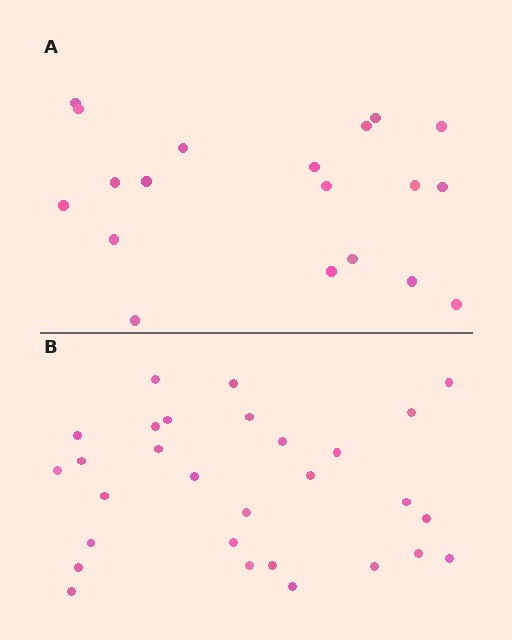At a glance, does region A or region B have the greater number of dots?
Region B (the bottom region) has more dots.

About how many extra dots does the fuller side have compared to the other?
Region B has roughly 10 or so more dots than region A.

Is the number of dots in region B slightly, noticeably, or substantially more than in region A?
Region B has substantially more. The ratio is roughly 1.5 to 1.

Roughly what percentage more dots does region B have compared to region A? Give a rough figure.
About 55% more.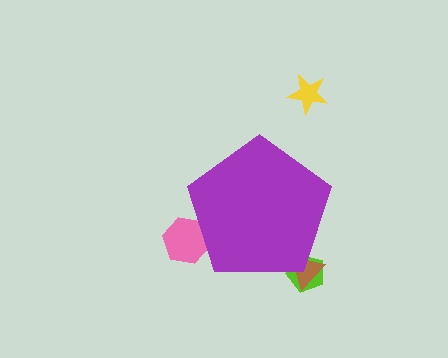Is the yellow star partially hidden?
No, the yellow star is fully visible.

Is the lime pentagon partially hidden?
Yes, the lime pentagon is partially hidden behind the purple pentagon.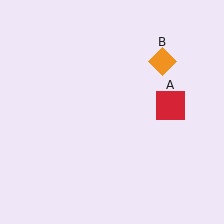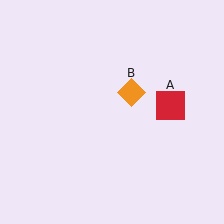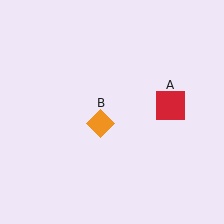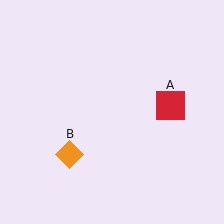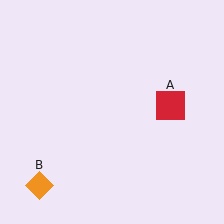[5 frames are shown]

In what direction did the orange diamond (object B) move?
The orange diamond (object B) moved down and to the left.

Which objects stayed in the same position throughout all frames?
Red square (object A) remained stationary.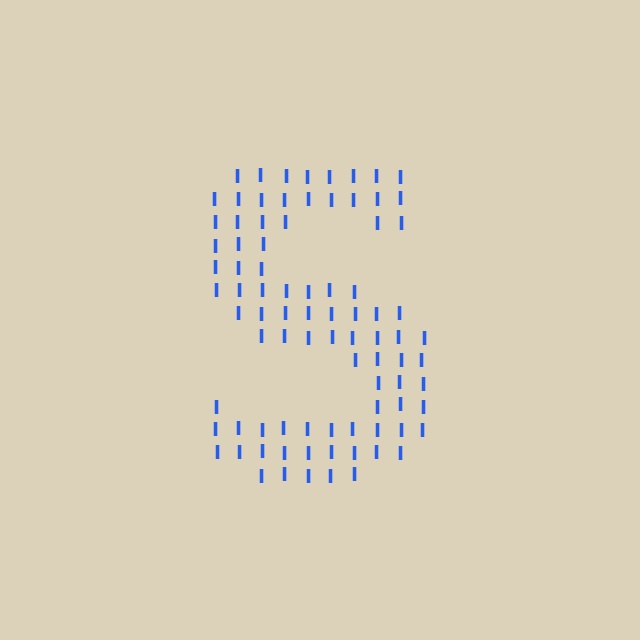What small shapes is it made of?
It is made of small letter I's.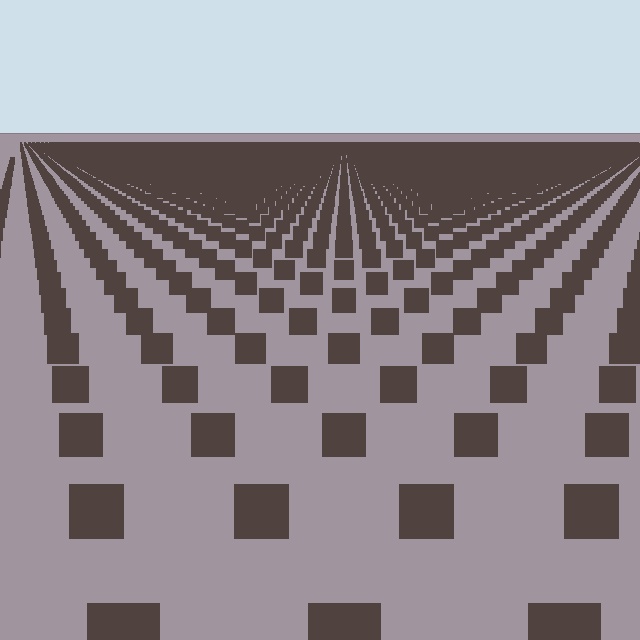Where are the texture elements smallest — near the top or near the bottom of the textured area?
Near the top.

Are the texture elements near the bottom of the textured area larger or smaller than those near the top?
Larger. Near the bottom, elements are closer to the viewer and appear at a bigger on-screen size.